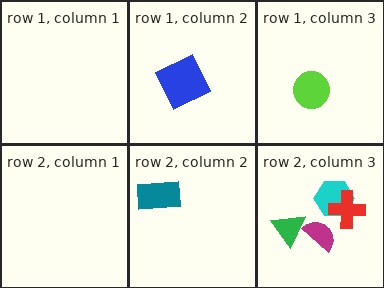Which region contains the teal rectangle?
The row 2, column 2 region.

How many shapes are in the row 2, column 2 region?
1.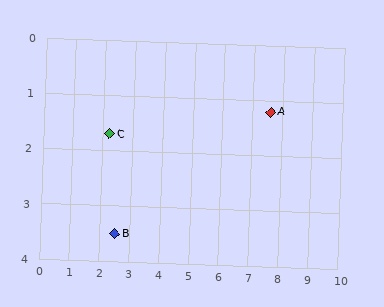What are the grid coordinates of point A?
Point A is at approximately (7.6, 1.2).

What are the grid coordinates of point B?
Point B is at approximately (2.5, 3.5).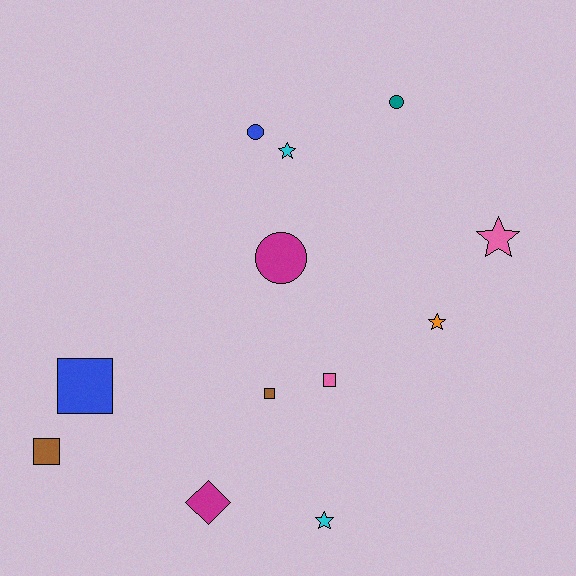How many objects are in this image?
There are 12 objects.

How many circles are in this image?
There are 3 circles.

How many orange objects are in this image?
There is 1 orange object.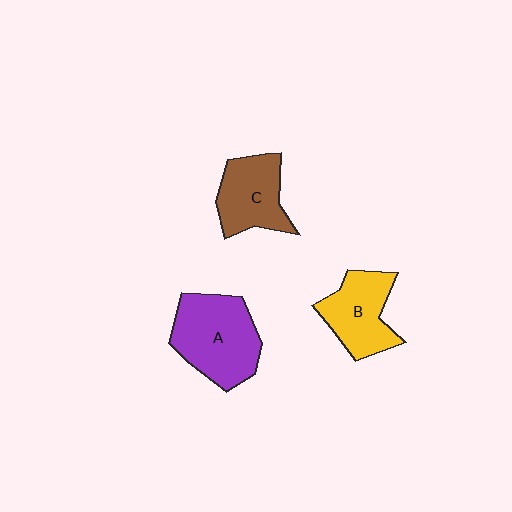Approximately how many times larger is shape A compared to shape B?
Approximately 1.3 times.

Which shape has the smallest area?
Shape C (brown).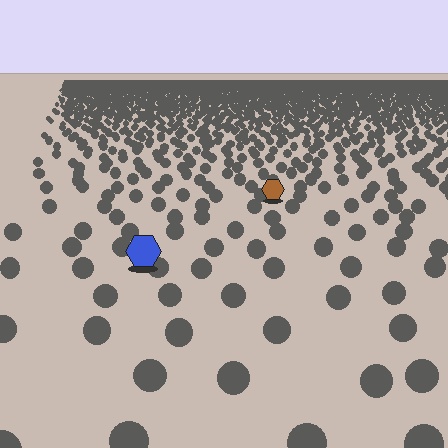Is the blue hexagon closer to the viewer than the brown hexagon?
Yes. The blue hexagon is closer — you can tell from the texture gradient: the ground texture is coarser near it.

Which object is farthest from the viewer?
The brown hexagon is farthest from the viewer. It appears smaller and the ground texture around it is denser.